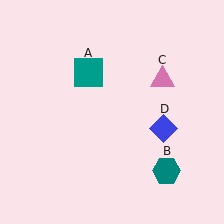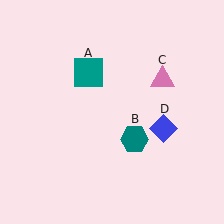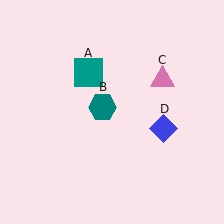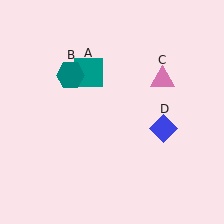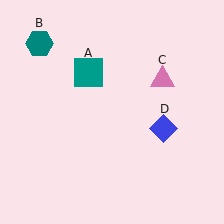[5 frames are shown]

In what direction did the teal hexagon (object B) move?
The teal hexagon (object B) moved up and to the left.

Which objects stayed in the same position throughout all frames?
Teal square (object A) and pink triangle (object C) and blue diamond (object D) remained stationary.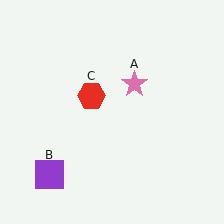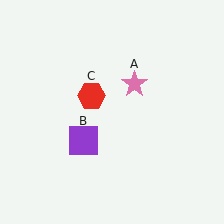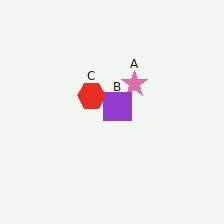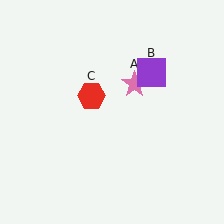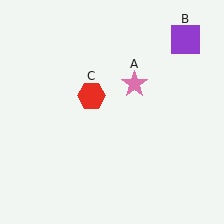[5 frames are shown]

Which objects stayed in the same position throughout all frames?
Pink star (object A) and red hexagon (object C) remained stationary.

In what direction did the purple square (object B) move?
The purple square (object B) moved up and to the right.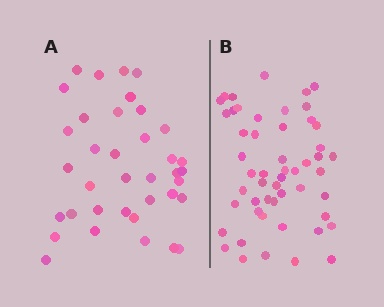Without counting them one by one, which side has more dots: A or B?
Region B (the right region) has more dots.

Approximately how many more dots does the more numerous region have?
Region B has approximately 15 more dots than region A.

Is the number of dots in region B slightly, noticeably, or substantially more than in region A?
Region B has noticeably more, but not dramatically so. The ratio is roughly 1.4 to 1.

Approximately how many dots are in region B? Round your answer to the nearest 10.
About 50 dots. (The exact count is 52, which rounds to 50.)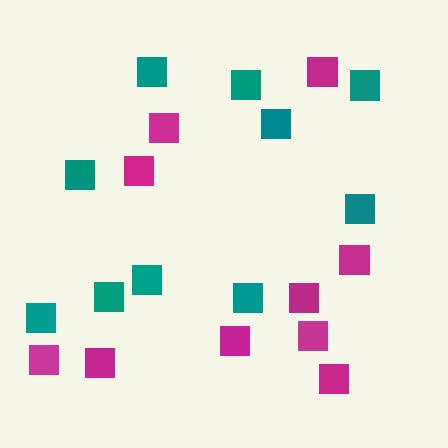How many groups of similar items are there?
There are 2 groups: one group of teal squares (10) and one group of magenta squares (10).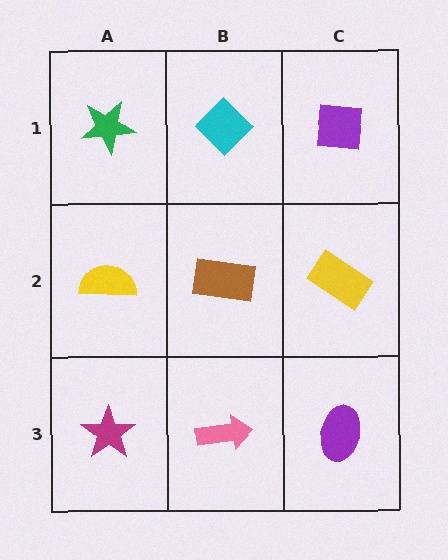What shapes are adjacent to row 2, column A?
A green star (row 1, column A), a magenta star (row 3, column A), a brown rectangle (row 2, column B).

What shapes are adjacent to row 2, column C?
A purple square (row 1, column C), a purple ellipse (row 3, column C), a brown rectangle (row 2, column B).